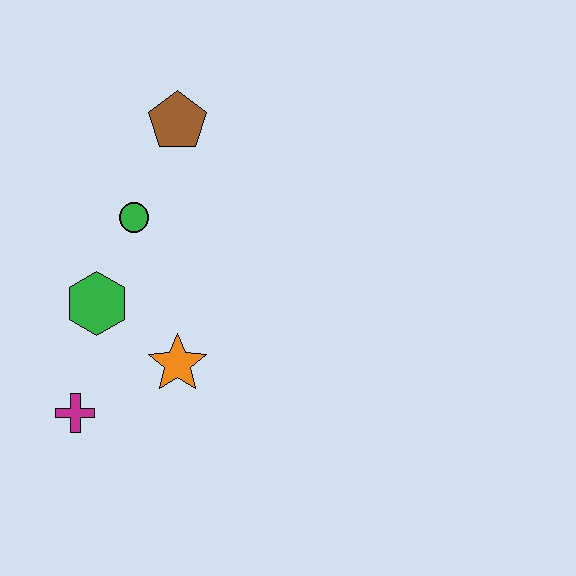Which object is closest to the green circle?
The green hexagon is closest to the green circle.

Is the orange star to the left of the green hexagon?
No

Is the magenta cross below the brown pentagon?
Yes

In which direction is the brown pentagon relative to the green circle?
The brown pentagon is above the green circle.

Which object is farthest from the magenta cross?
The brown pentagon is farthest from the magenta cross.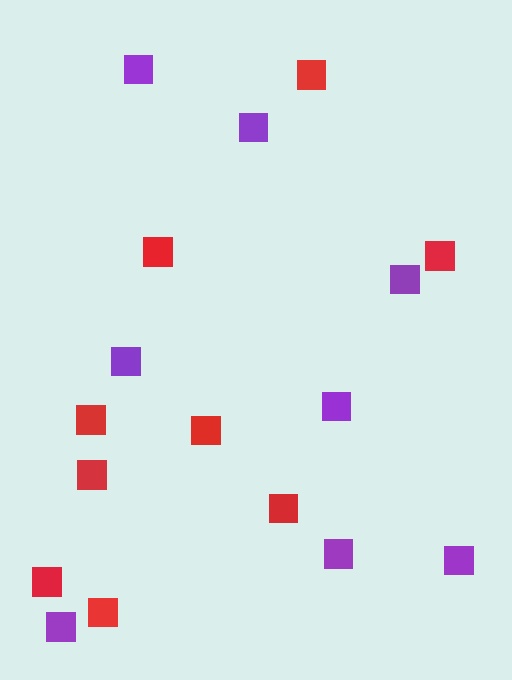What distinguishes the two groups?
There are 2 groups: one group of red squares (9) and one group of purple squares (8).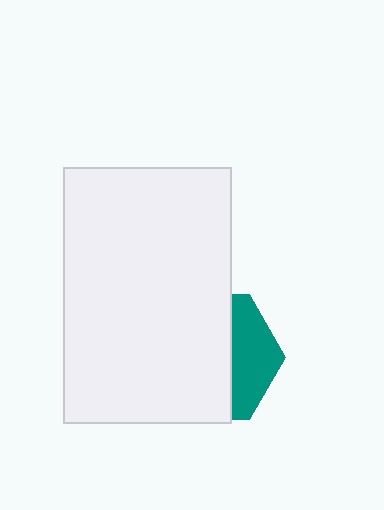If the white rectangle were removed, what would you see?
You would see the complete teal hexagon.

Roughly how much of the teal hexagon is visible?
A small part of it is visible (roughly 33%).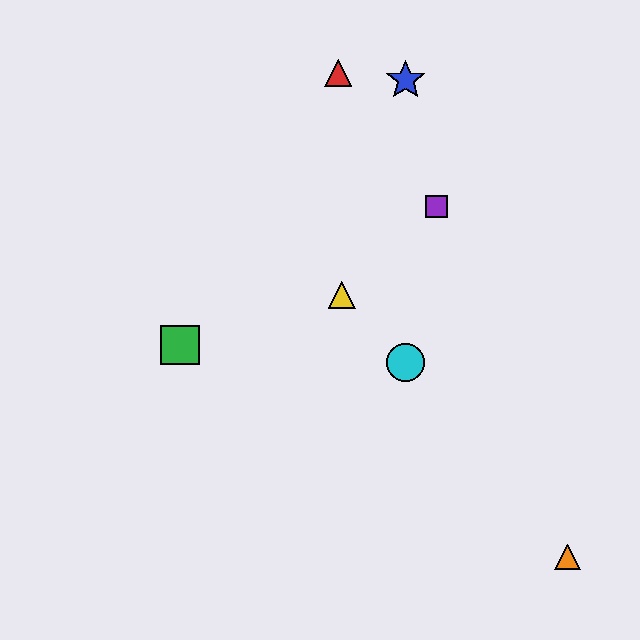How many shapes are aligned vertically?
2 shapes (the blue star, the cyan circle) are aligned vertically.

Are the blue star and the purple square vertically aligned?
No, the blue star is at x≈406 and the purple square is at x≈437.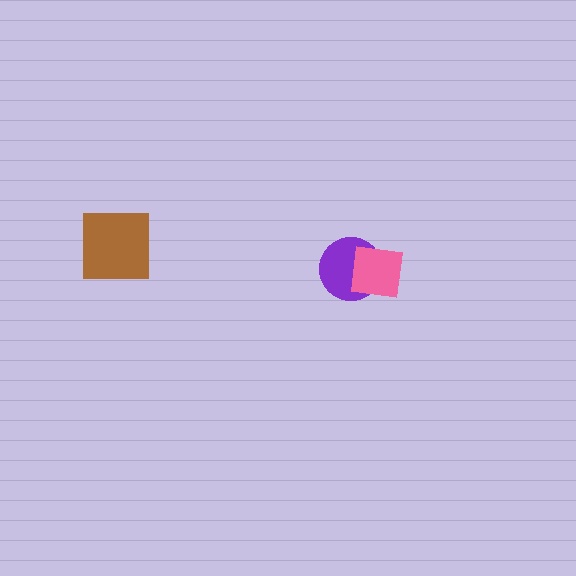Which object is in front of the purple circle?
The pink square is in front of the purple circle.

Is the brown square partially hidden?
No, no other shape covers it.